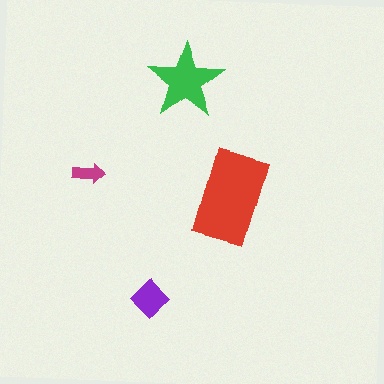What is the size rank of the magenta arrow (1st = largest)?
4th.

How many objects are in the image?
There are 4 objects in the image.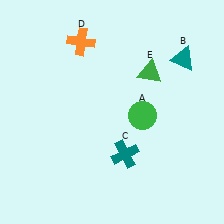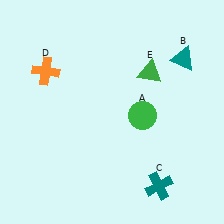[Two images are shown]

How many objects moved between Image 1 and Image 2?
2 objects moved between the two images.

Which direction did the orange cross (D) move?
The orange cross (D) moved left.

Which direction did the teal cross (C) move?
The teal cross (C) moved right.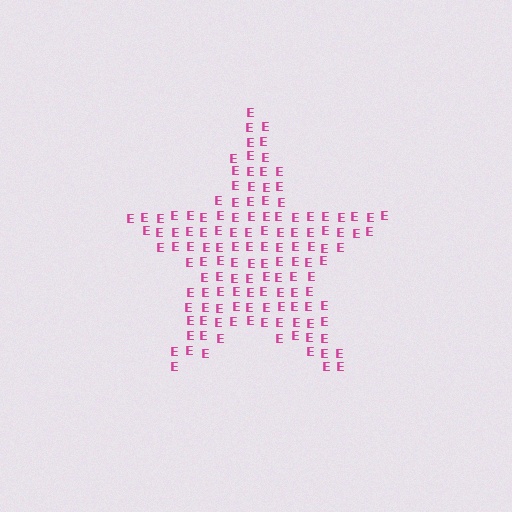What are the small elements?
The small elements are letter E's.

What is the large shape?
The large shape is a star.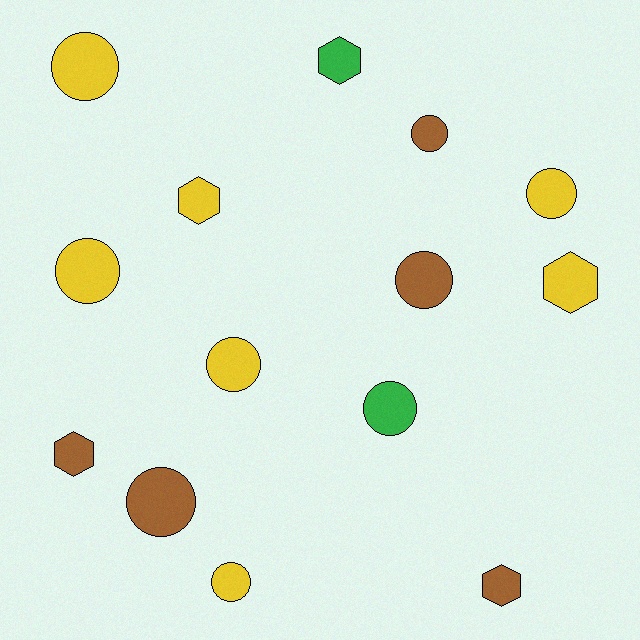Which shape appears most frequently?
Circle, with 9 objects.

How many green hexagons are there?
There is 1 green hexagon.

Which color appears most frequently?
Yellow, with 7 objects.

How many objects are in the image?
There are 14 objects.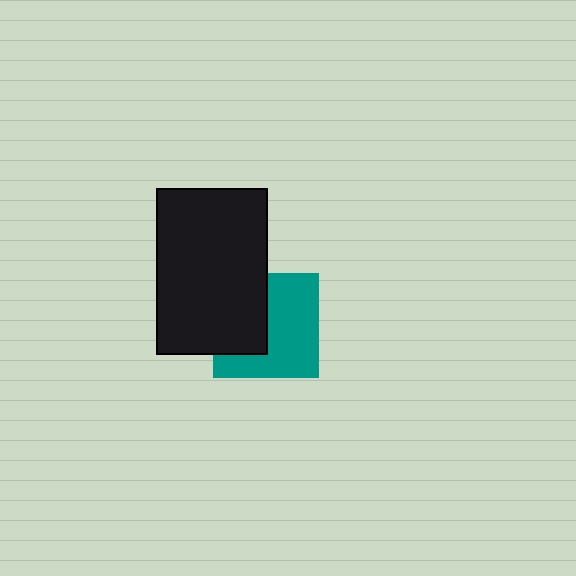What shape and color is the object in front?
The object in front is a black rectangle.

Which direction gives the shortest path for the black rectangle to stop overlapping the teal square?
Moving left gives the shortest separation.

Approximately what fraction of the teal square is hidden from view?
Roughly 40% of the teal square is hidden behind the black rectangle.